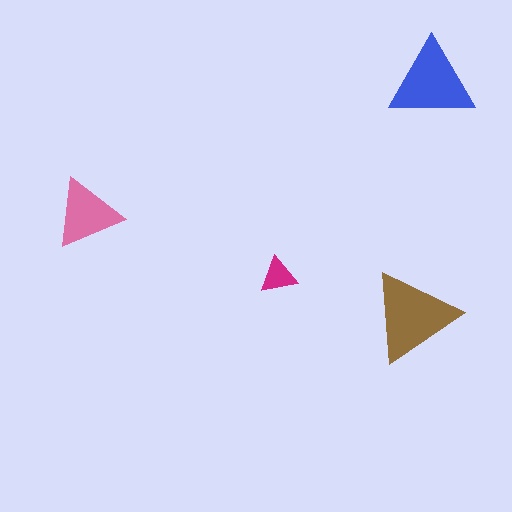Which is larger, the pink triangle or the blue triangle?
The blue one.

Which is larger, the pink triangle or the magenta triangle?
The pink one.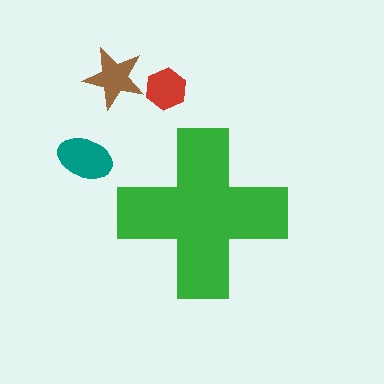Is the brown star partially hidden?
No, the brown star is fully visible.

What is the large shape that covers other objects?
A green cross.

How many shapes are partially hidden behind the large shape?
0 shapes are partially hidden.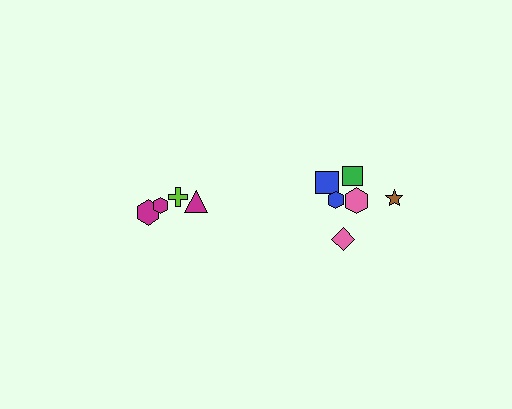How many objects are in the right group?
There are 6 objects.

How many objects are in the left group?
There are 4 objects.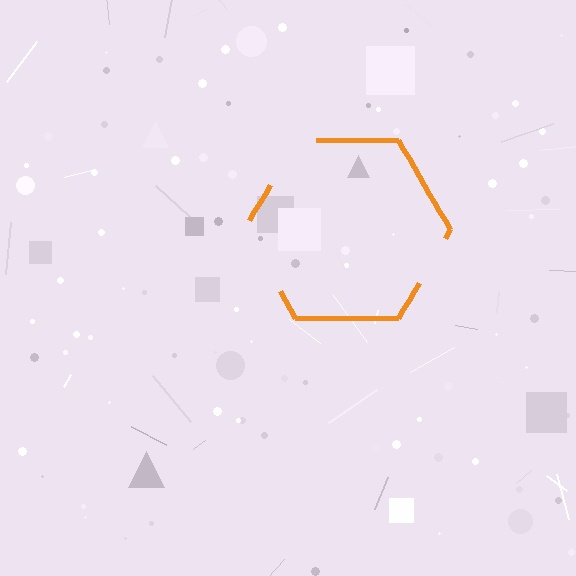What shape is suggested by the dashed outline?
The dashed outline suggests a hexagon.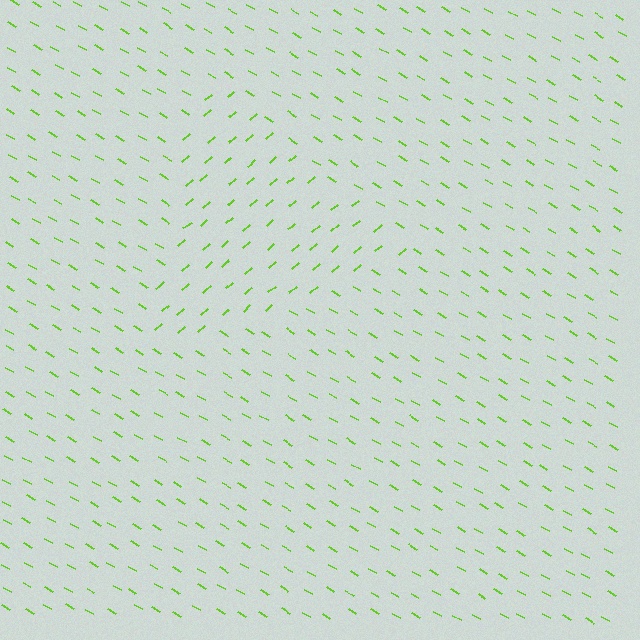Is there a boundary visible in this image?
Yes, there is a texture boundary formed by a change in line orientation.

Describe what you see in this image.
The image is filled with small lime line segments. A triangle region in the image has lines oriented differently from the surrounding lines, creating a visible texture boundary.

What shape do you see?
I see a triangle.